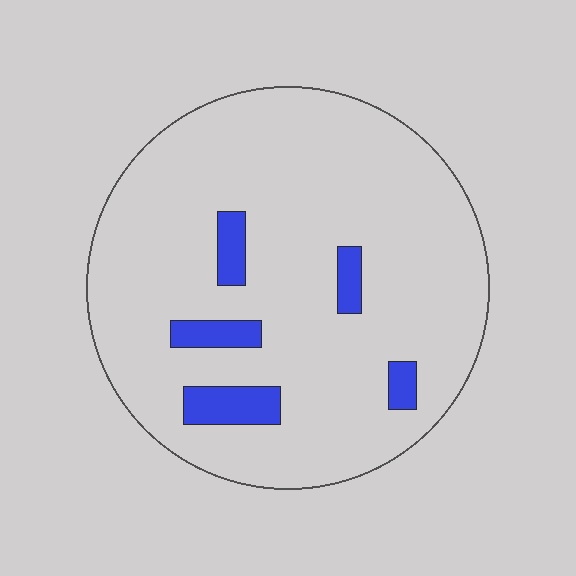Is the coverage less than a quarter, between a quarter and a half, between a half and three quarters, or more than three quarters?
Less than a quarter.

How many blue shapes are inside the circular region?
5.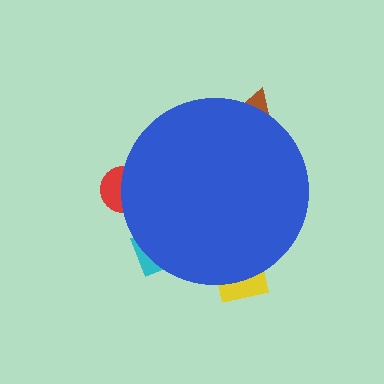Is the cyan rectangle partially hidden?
Yes, the cyan rectangle is partially hidden behind the blue circle.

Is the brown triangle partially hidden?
Yes, the brown triangle is partially hidden behind the blue circle.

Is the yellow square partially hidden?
Yes, the yellow square is partially hidden behind the blue circle.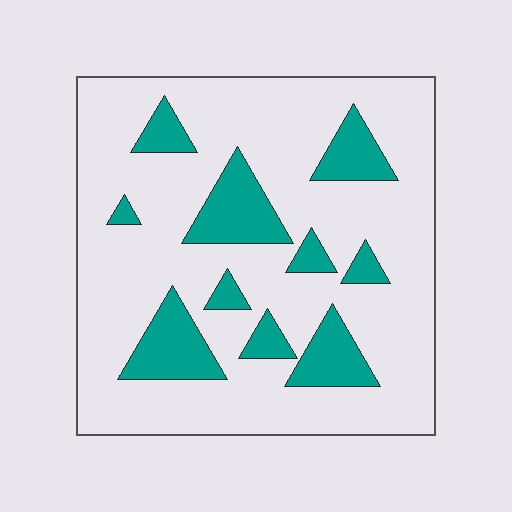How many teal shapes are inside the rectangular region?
10.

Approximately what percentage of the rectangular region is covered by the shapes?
Approximately 20%.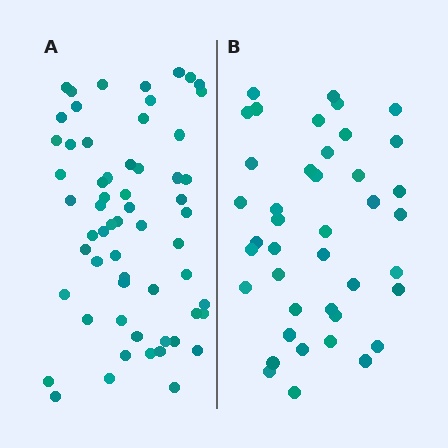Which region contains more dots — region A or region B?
Region A (the left region) has more dots.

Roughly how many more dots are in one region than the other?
Region A has approximately 20 more dots than region B.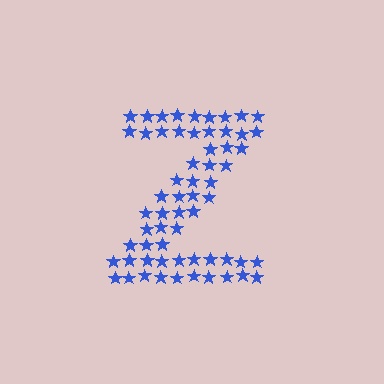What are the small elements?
The small elements are stars.